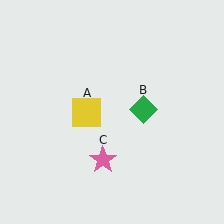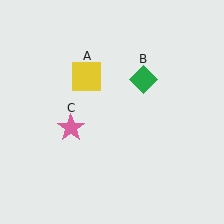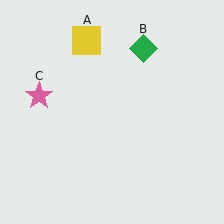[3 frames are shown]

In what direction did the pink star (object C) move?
The pink star (object C) moved up and to the left.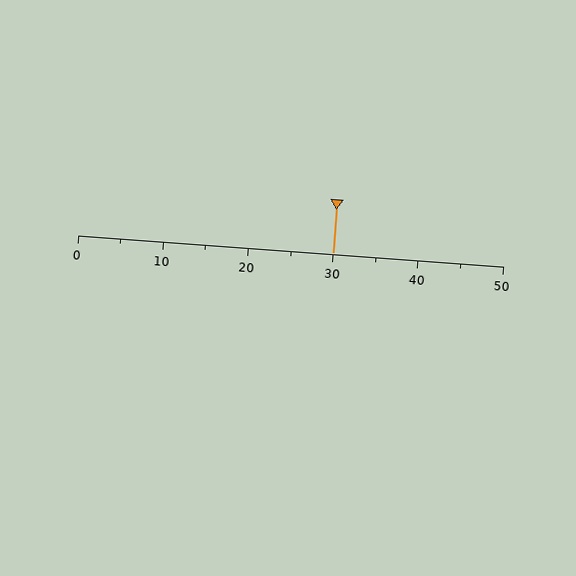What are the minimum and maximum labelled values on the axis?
The axis runs from 0 to 50.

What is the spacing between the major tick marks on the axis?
The major ticks are spaced 10 apart.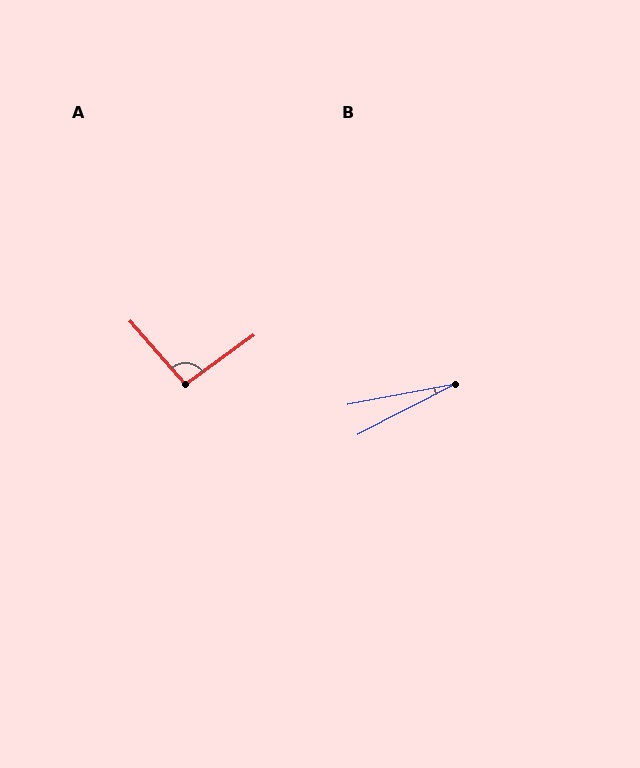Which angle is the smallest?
B, at approximately 17 degrees.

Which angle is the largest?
A, at approximately 95 degrees.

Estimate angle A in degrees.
Approximately 95 degrees.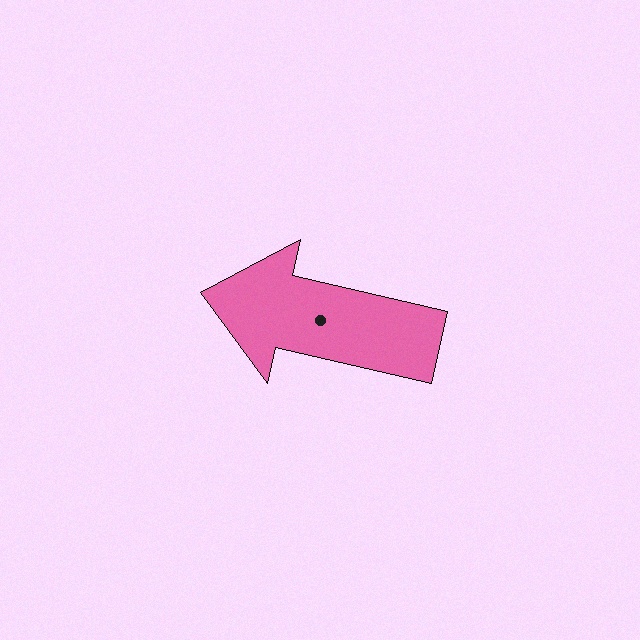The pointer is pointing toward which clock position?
Roughly 9 o'clock.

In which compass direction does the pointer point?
West.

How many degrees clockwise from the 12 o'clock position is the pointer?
Approximately 283 degrees.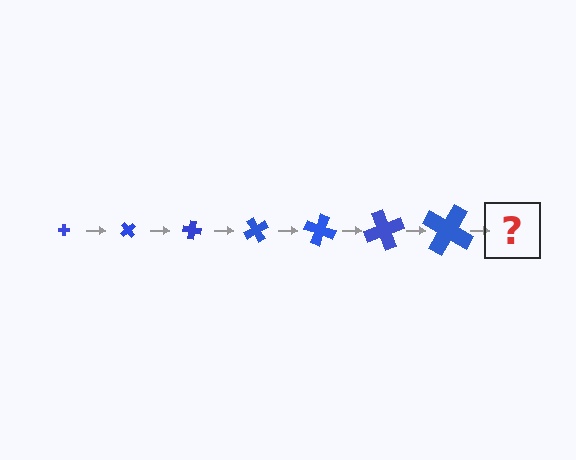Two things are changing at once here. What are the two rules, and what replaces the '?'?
The two rules are that the cross grows larger each step and it rotates 50 degrees each step. The '?' should be a cross, larger than the previous one and rotated 350 degrees from the start.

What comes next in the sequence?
The next element should be a cross, larger than the previous one and rotated 350 degrees from the start.